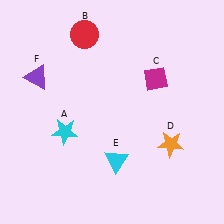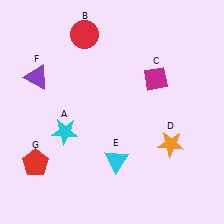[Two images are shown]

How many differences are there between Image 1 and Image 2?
There is 1 difference between the two images.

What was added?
A red pentagon (G) was added in Image 2.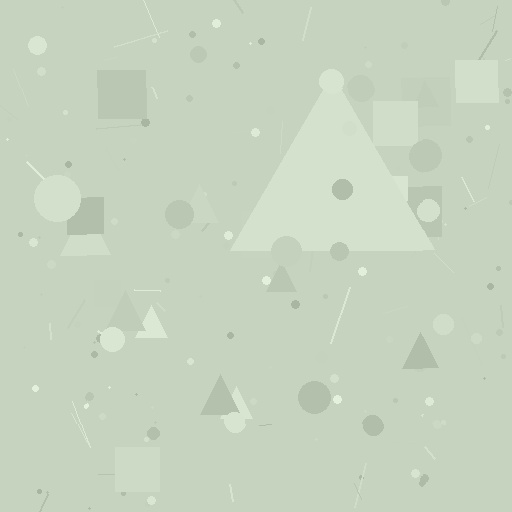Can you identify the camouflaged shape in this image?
The camouflaged shape is a triangle.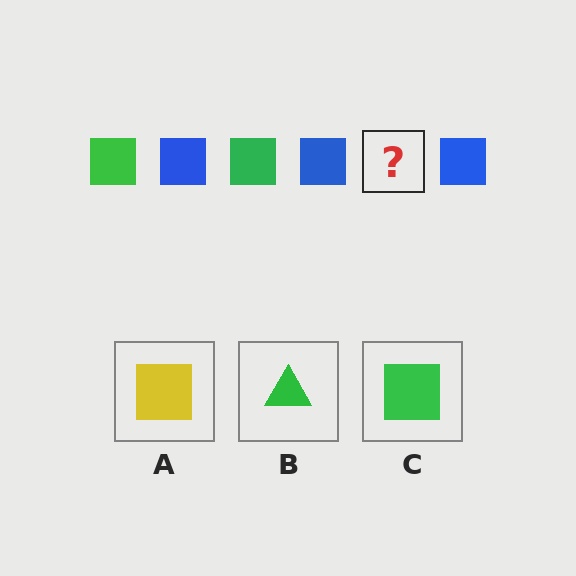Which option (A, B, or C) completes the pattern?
C.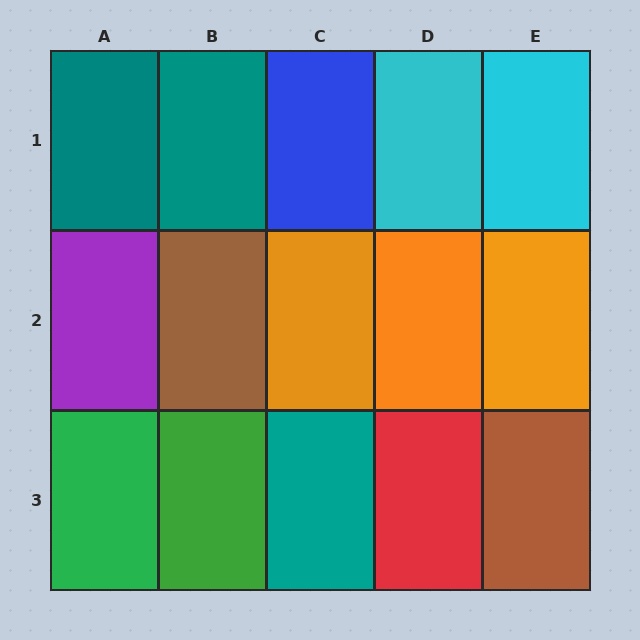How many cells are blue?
1 cell is blue.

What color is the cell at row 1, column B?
Teal.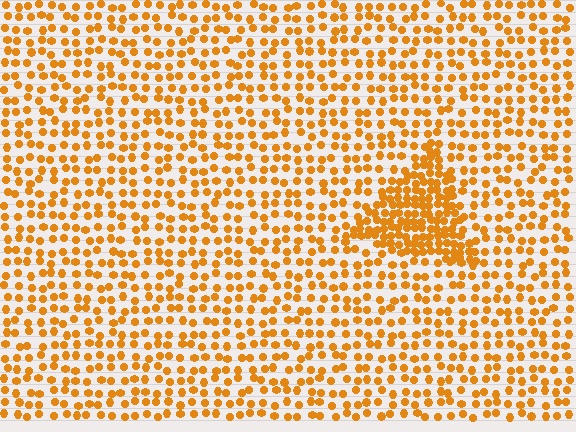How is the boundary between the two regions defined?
The boundary is defined by a change in element density (approximately 2.3x ratio). All elements are the same color, size, and shape.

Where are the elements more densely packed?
The elements are more densely packed inside the triangle boundary.